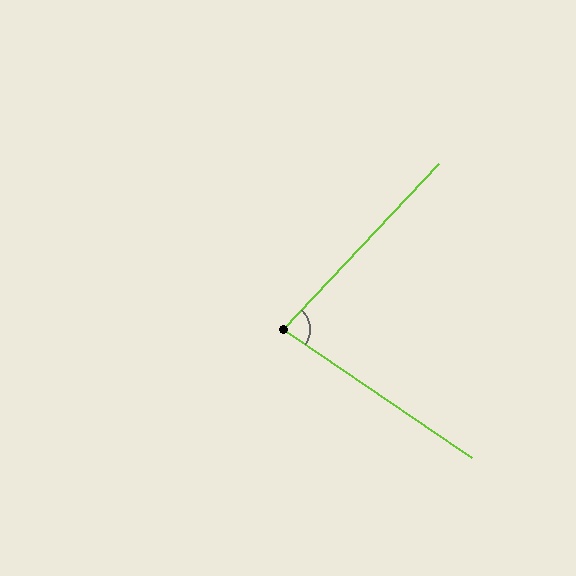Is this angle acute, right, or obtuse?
It is acute.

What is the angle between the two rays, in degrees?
Approximately 81 degrees.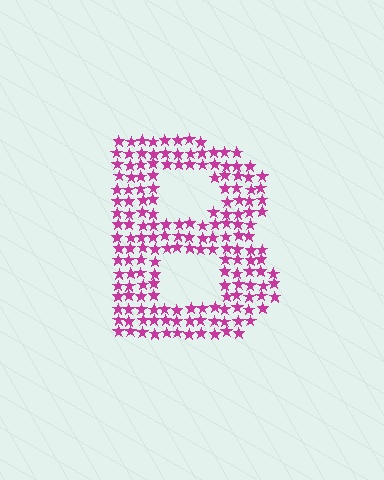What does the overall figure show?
The overall figure shows the letter B.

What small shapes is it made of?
It is made of small stars.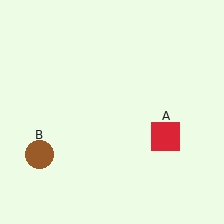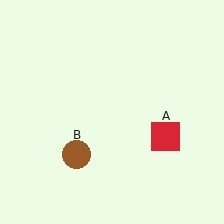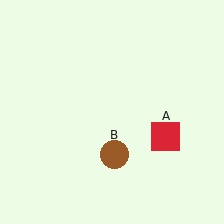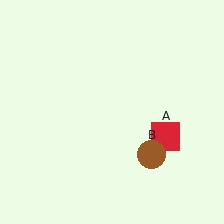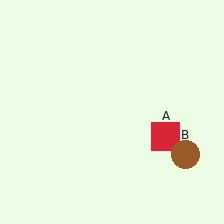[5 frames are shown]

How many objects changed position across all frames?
1 object changed position: brown circle (object B).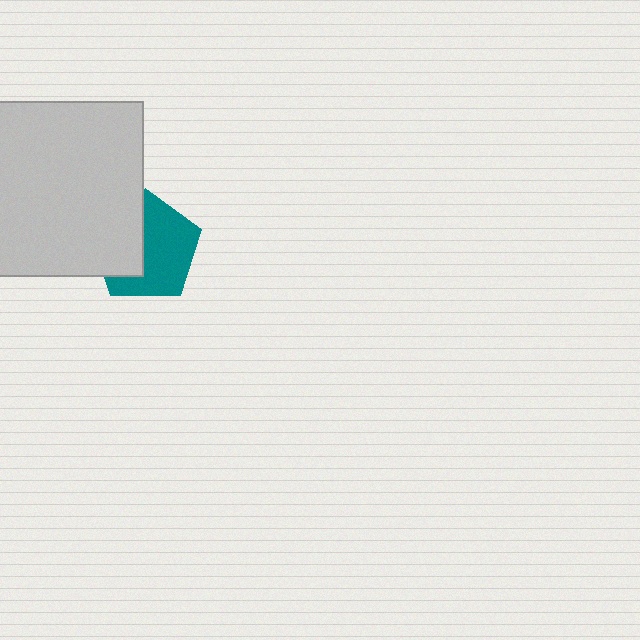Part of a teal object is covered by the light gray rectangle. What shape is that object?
It is a pentagon.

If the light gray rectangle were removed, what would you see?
You would see the complete teal pentagon.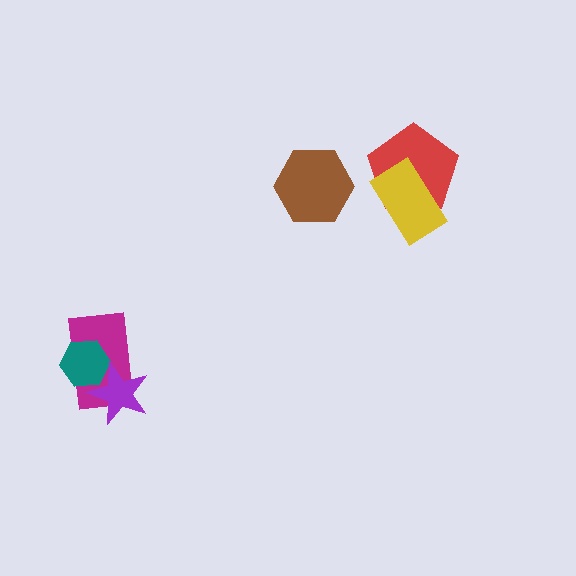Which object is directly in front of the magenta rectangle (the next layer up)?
The teal hexagon is directly in front of the magenta rectangle.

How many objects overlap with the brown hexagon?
0 objects overlap with the brown hexagon.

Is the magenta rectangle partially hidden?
Yes, it is partially covered by another shape.